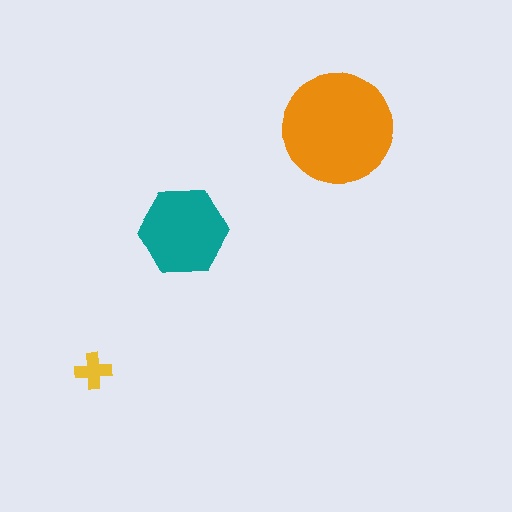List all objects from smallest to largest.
The yellow cross, the teal hexagon, the orange circle.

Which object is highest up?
The orange circle is topmost.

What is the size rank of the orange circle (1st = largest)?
1st.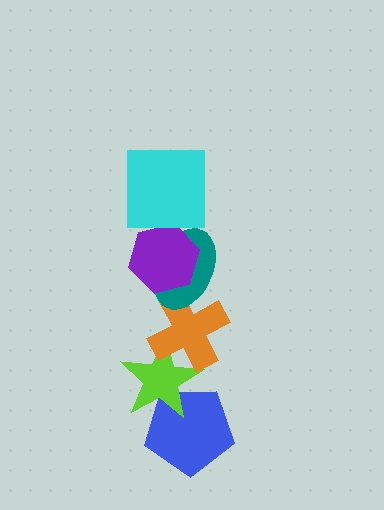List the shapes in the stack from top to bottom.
From top to bottom: the cyan square, the purple hexagon, the teal ellipse, the orange cross, the lime star, the blue pentagon.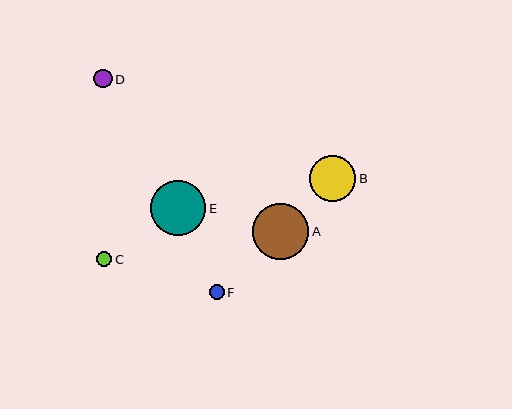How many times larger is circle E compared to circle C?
Circle E is approximately 3.5 times the size of circle C.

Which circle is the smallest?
Circle F is the smallest with a size of approximately 15 pixels.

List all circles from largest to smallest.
From largest to smallest: A, E, B, D, C, F.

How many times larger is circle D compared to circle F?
Circle D is approximately 1.2 times the size of circle F.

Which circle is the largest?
Circle A is the largest with a size of approximately 56 pixels.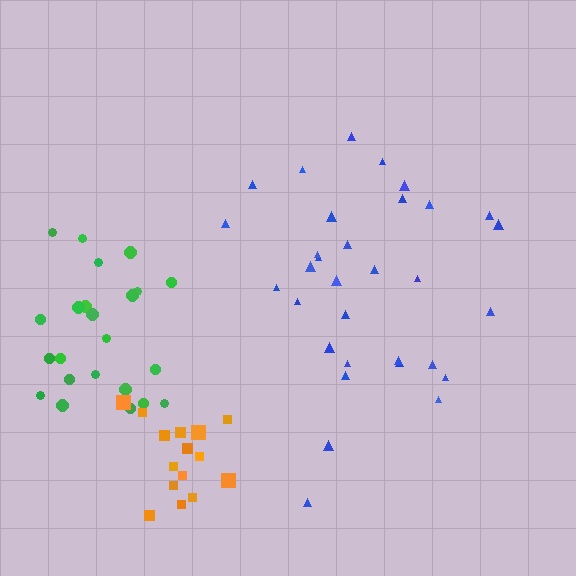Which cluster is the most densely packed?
Orange.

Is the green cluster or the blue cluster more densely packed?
Green.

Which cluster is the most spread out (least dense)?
Blue.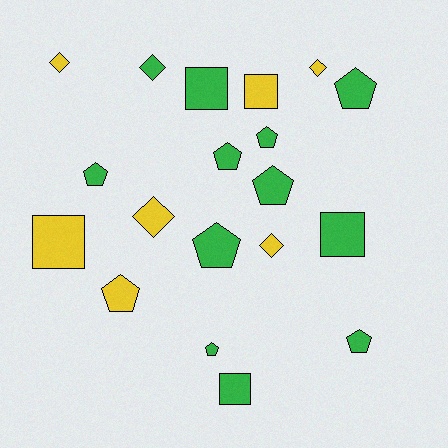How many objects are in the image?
There are 19 objects.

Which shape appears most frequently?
Pentagon, with 9 objects.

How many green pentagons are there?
There are 8 green pentagons.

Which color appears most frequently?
Green, with 12 objects.